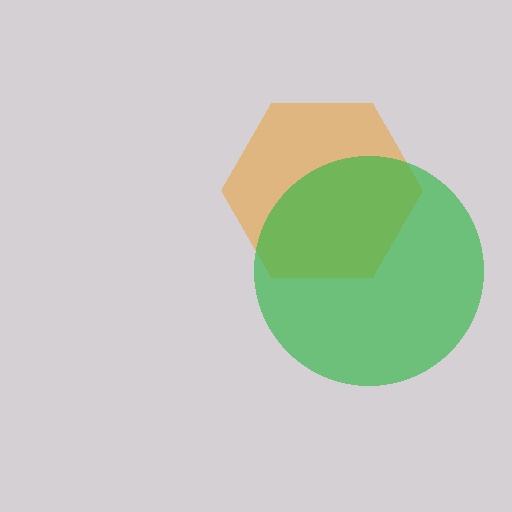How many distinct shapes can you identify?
There are 2 distinct shapes: an orange hexagon, a green circle.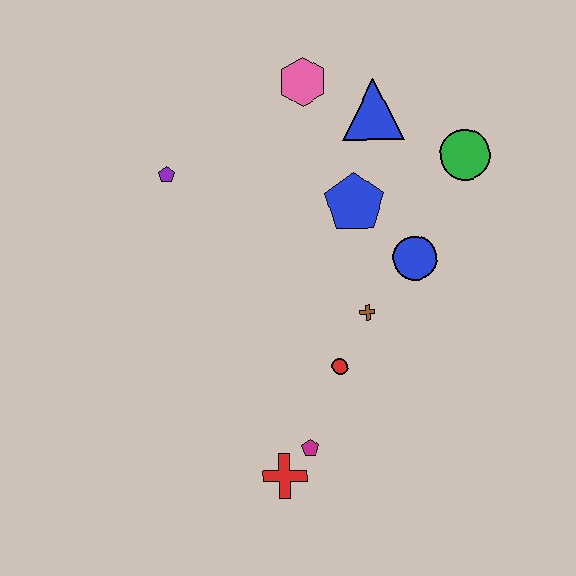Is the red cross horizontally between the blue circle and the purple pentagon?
Yes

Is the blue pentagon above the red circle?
Yes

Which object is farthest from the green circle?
The red cross is farthest from the green circle.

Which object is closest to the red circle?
The brown cross is closest to the red circle.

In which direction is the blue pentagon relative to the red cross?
The blue pentagon is above the red cross.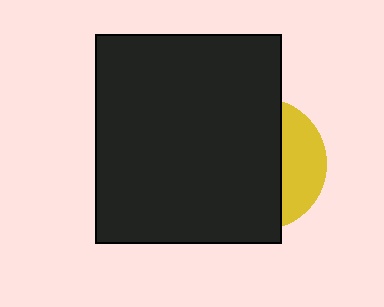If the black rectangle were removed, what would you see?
You would see the complete yellow circle.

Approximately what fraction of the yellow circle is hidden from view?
Roughly 69% of the yellow circle is hidden behind the black rectangle.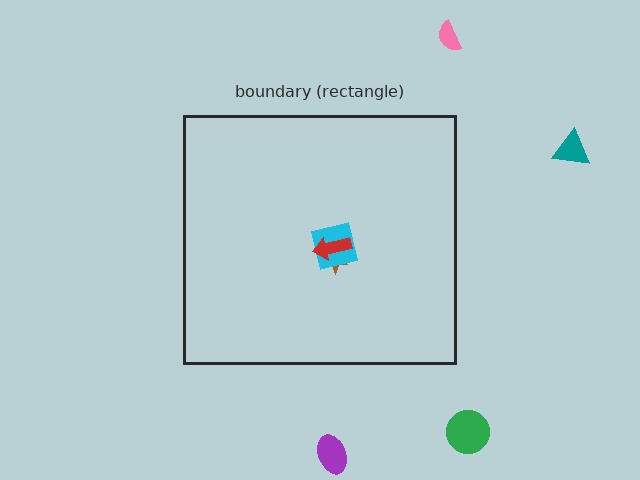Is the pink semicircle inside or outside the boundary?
Outside.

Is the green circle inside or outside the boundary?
Outside.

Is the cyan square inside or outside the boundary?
Inside.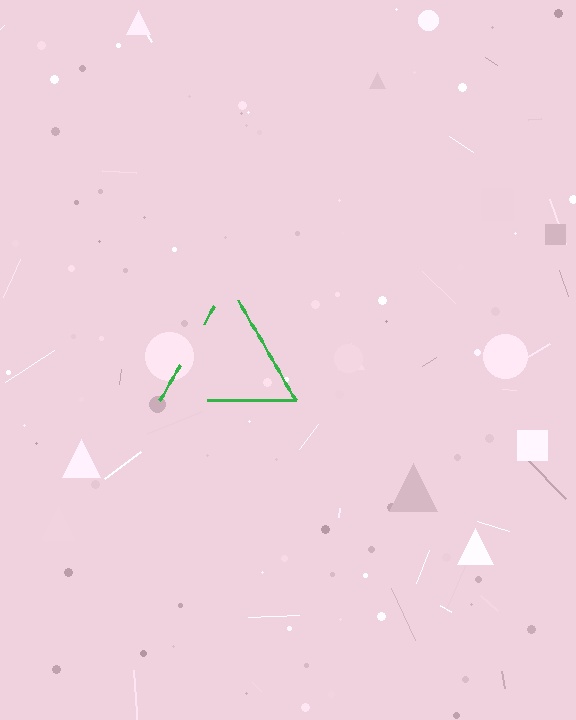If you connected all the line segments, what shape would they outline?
They would outline a triangle.